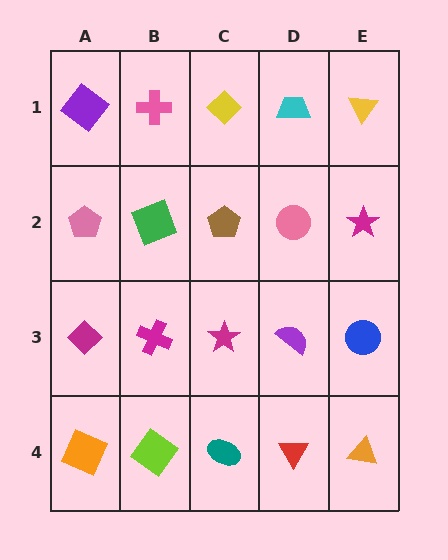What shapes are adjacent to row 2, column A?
A purple diamond (row 1, column A), a magenta diamond (row 3, column A), a green square (row 2, column B).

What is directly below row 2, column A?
A magenta diamond.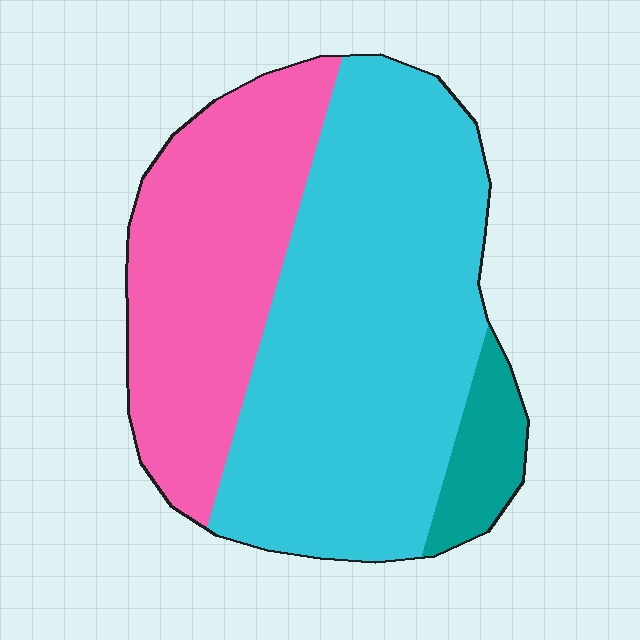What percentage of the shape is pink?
Pink covers around 35% of the shape.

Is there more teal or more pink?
Pink.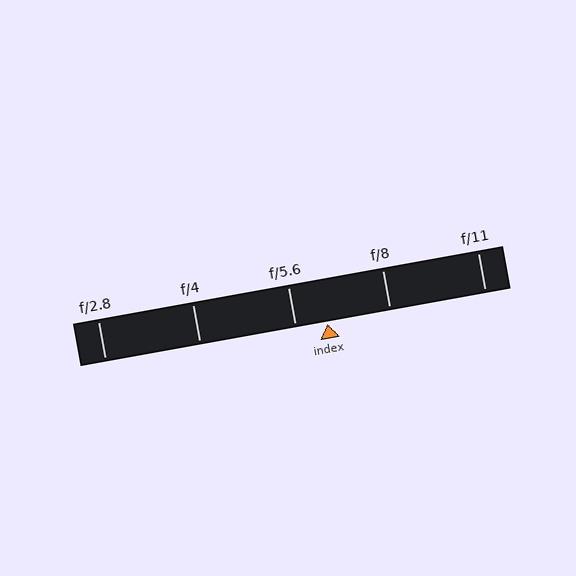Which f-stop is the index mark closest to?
The index mark is closest to f/5.6.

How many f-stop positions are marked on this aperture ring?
There are 5 f-stop positions marked.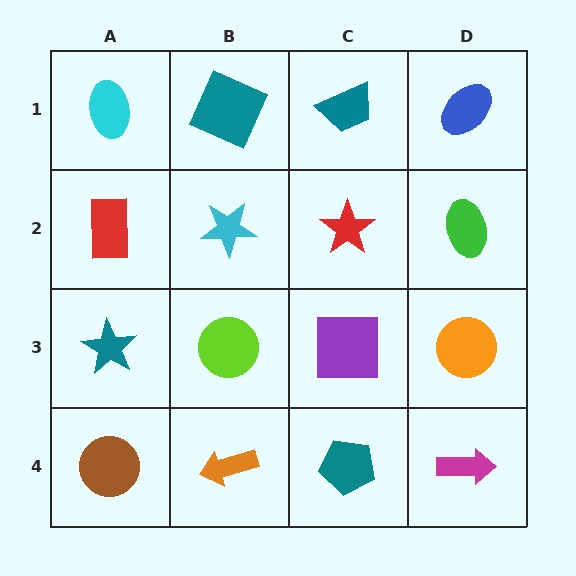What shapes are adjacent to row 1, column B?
A cyan star (row 2, column B), a cyan ellipse (row 1, column A), a teal trapezoid (row 1, column C).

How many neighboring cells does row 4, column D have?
2.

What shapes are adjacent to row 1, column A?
A red rectangle (row 2, column A), a teal square (row 1, column B).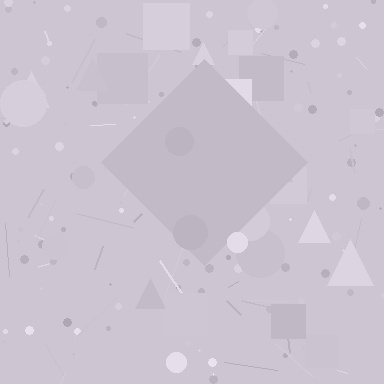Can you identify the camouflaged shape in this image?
The camouflaged shape is a diamond.